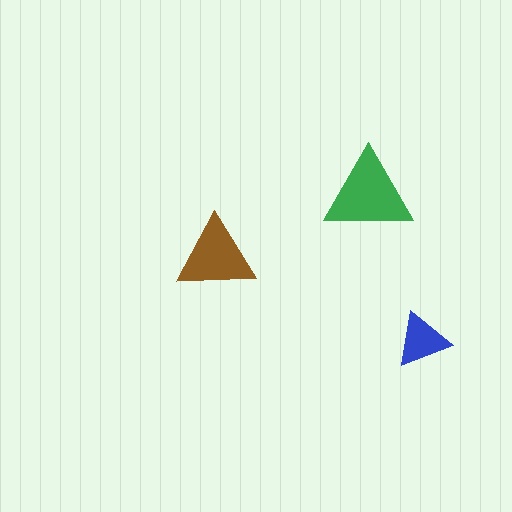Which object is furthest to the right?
The blue triangle is rightmost.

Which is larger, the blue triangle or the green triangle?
The green one.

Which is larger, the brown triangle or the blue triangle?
The brown one.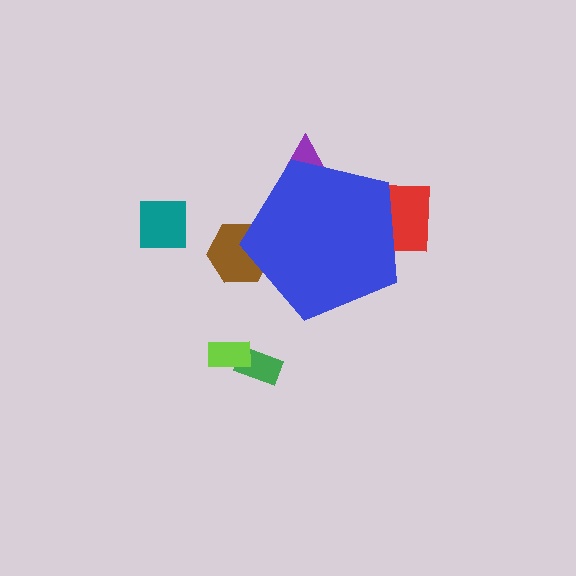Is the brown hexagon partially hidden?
Yes, the brown hexagon is partially hidden behind the blue pentagon.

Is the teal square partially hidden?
No, the teal square is fully visible.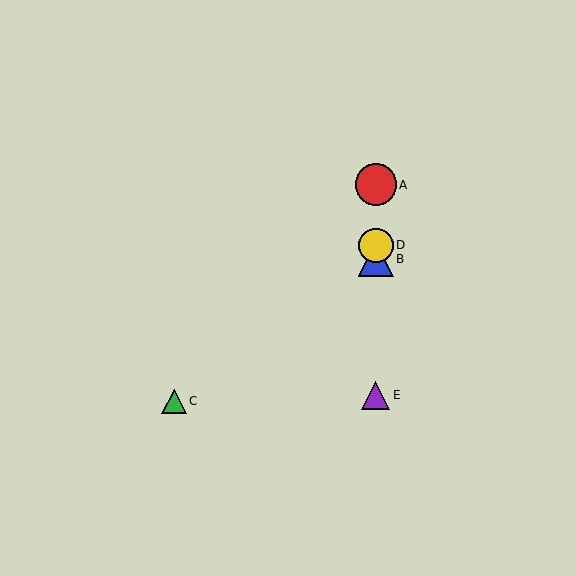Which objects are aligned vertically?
Objects A, B, D, E are aligned vertically.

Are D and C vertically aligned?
No, D is at x≈376 and C is at x≈174.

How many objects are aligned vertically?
4 objects (A, B, D, E) are aligned vertically.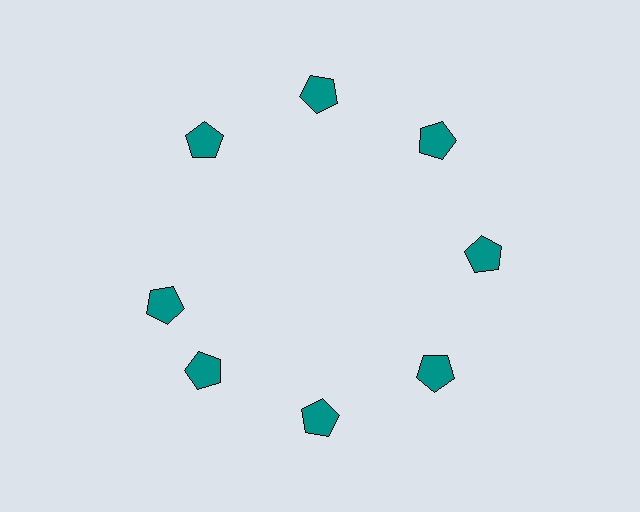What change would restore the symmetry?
The symmetry would be restored by rotating it back into even spacing with its neighbors so that all 8 pentagons sit at equal angles and equal distance from the center.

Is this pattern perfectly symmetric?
No. The 8 teal pentagons are arranged in a ring, but one element near the 9 o'clock position is rotated out of alignment along the ring, breaking the 8-fold rotational symmetry.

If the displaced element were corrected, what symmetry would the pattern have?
It would have 8-fold rotational symmetry — the pattern would map onto itself every 45 degrees.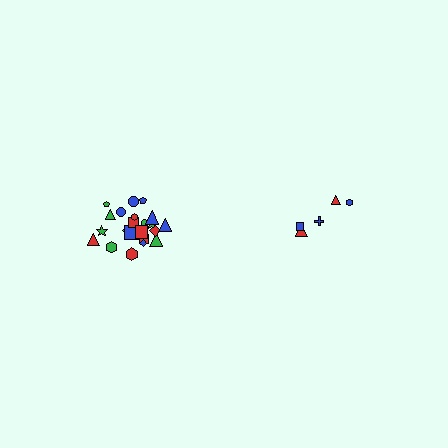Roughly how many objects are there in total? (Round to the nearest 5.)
Roughly 25 objects in total.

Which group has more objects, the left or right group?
The left group.